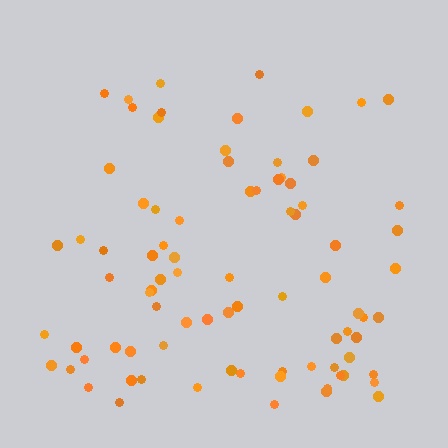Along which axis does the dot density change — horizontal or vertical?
Vertical.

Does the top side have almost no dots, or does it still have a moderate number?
Still a moderate number, just noticeably fewer than the bottom.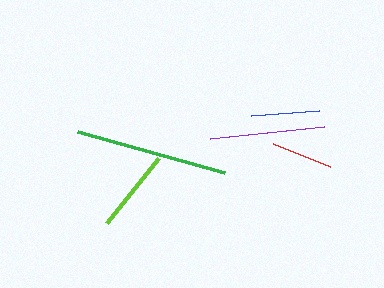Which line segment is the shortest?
The red line is the shortest at approximately 62 pixels.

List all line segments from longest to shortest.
From longest to shortest: green, purple, lime, blue, red.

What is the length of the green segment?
The green segment is approximately 153 pixels long.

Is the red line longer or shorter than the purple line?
The purple line is longer than the red line.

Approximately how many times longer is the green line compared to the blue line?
The green line is approximately 2.2 times the length of the blue line.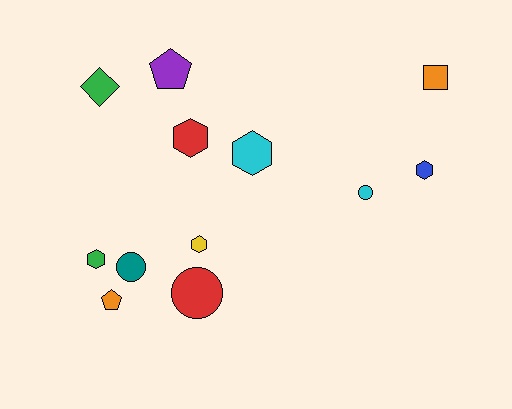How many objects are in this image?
There are 12 objects.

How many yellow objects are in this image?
There is 1 yellow object.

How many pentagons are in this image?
There are 2 pentagons.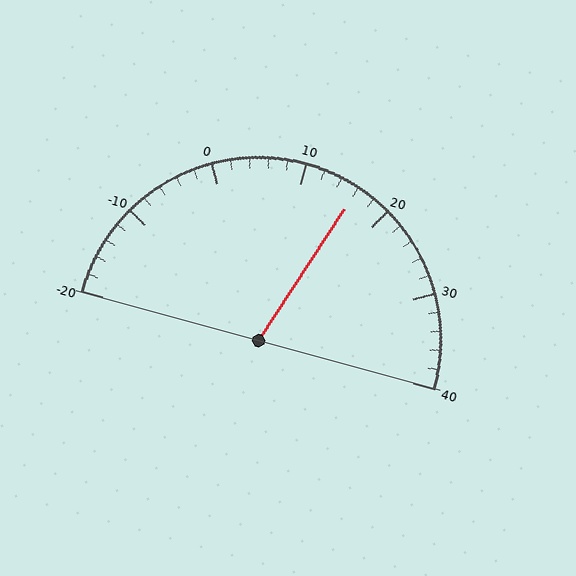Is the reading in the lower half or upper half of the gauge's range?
The reading is in the upper half of the range (-20 to 40).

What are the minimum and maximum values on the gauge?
The gauge ranges from -20 to 40.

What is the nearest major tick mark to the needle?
The nearest major tick mark is 20.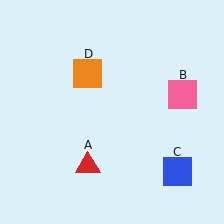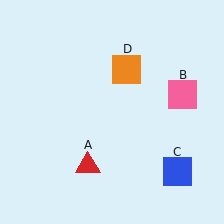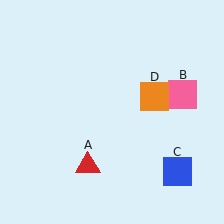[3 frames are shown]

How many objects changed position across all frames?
1 object changed position: orange square (object D).